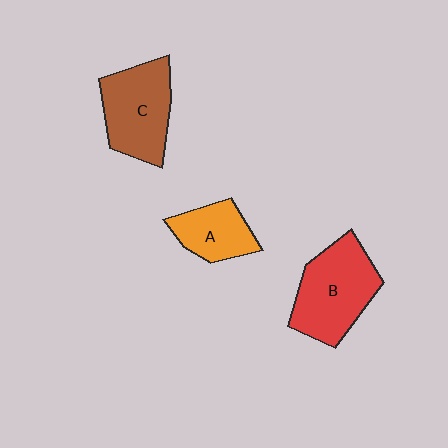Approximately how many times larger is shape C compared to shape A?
Approximately 1.5 times.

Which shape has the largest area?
Shape B (red).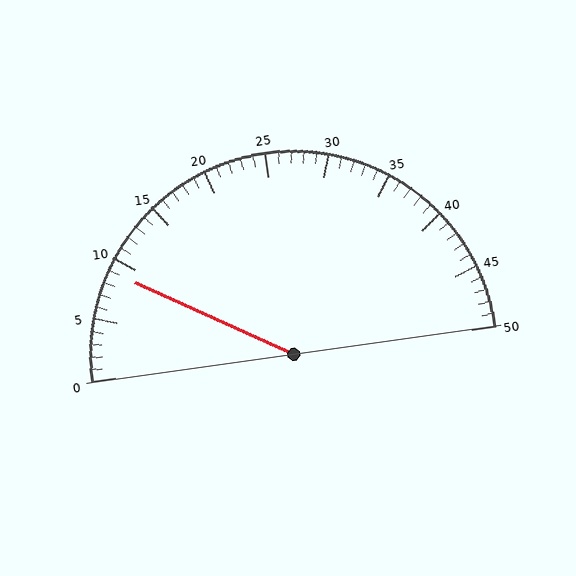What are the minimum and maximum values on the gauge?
The gauge ranges from 0 to 50.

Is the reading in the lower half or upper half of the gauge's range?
The reading is in the lower half of the range (0 to 50).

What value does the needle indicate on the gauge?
The needle indicates approximately 9.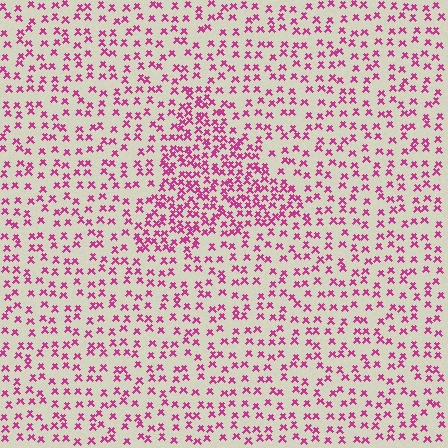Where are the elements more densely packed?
The elements are more densely packed inside the triangle boundary.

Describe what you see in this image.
The image contains small magenta elements arranged at two different densities. A triangle-shaped region is visible where the elements are more densely packed than the surrounding area.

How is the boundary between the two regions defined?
The boundary is defined by a change in element density (approximately 2.0x ratio). All elements are the same color, size, and shape.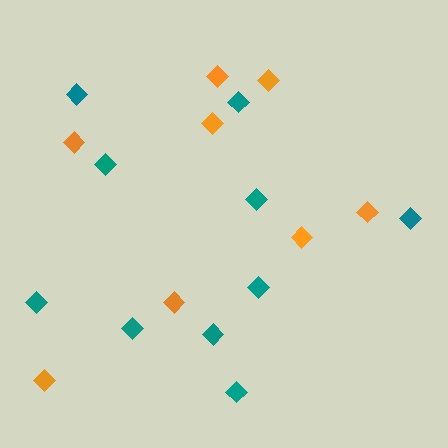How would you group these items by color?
There are 2 groups: one group of orange diamonds (8) and one group of teal diamonds (10).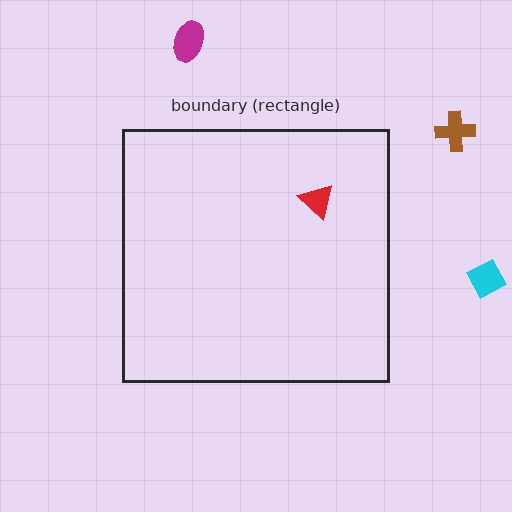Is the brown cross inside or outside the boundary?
Outside.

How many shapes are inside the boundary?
1 inside, 3 outside.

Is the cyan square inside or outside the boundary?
Outside.